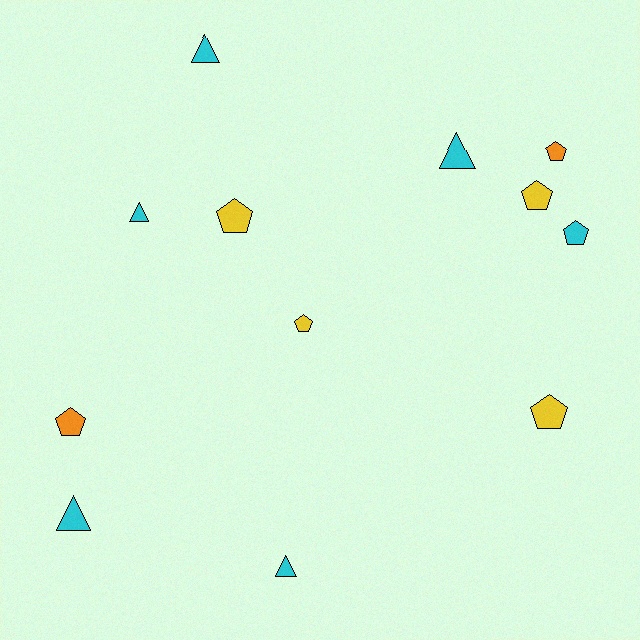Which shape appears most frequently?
Pentagon, with 7 objects.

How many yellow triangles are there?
There are no yellow triangles.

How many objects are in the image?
There are 12 objects.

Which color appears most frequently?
Cyan, with 6 objects.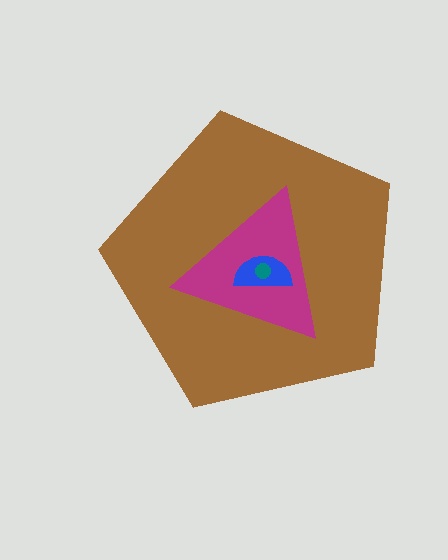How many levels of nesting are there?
4.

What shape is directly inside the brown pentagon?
The magenta triangle.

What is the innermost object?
The teal circle.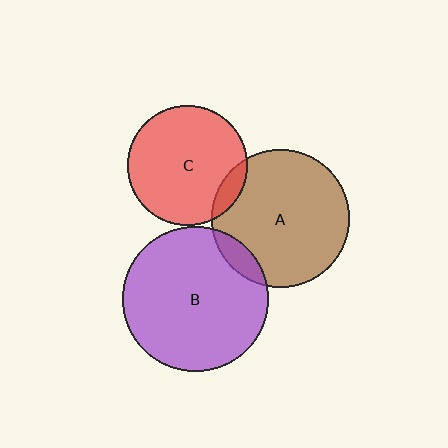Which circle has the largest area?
Circle B (purple).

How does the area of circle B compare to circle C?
Approximately 1.5 times.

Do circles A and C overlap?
Yes.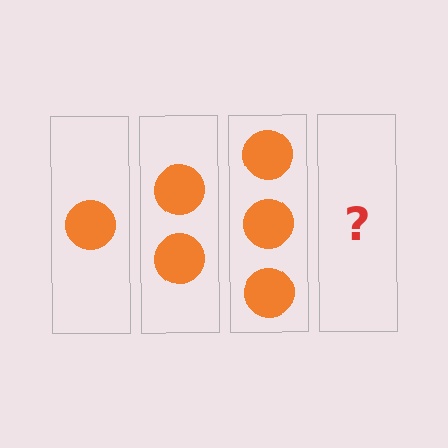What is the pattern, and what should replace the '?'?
The pattern is that each step adds one more circle. The '?' should be 4 circles.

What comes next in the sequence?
The next element should be 4 circles.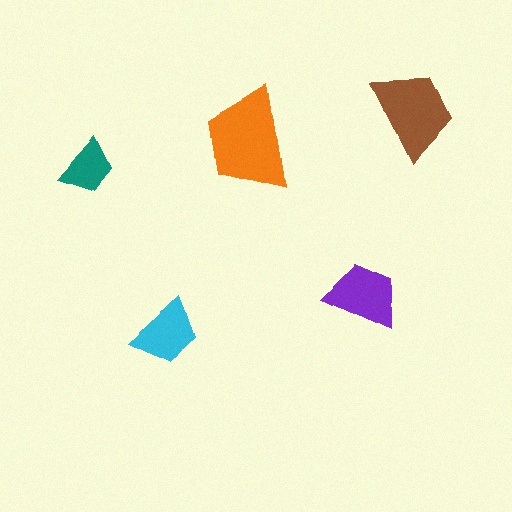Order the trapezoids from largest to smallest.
the orange one, the brown one, the purple one, the cyan one, the teal one.